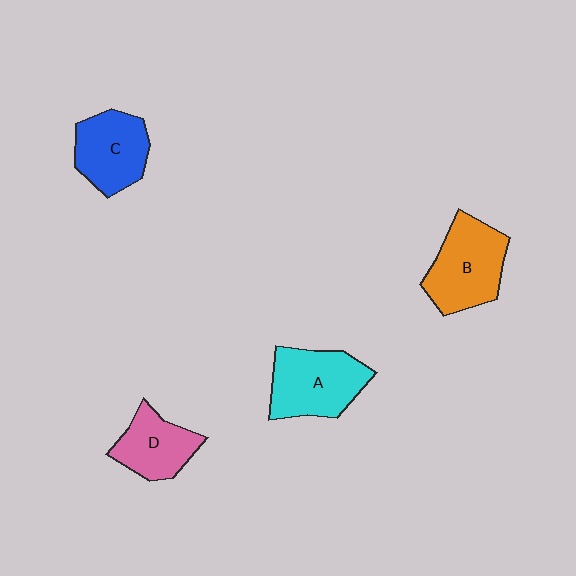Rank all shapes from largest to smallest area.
From largest to smallest: B (orange), A (cyan), C (blue), D (pink).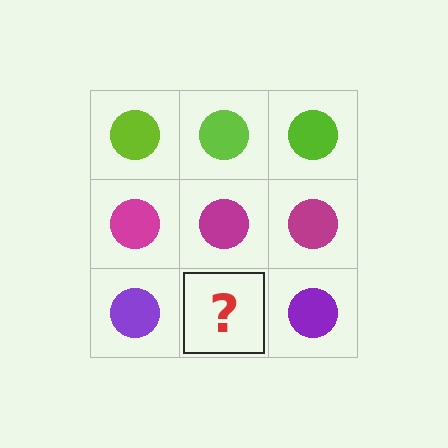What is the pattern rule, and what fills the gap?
The rule is that each row has a consistent color. The gap should be filled with a purple circle.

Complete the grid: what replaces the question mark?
The question mark should be replaced with a purple circle.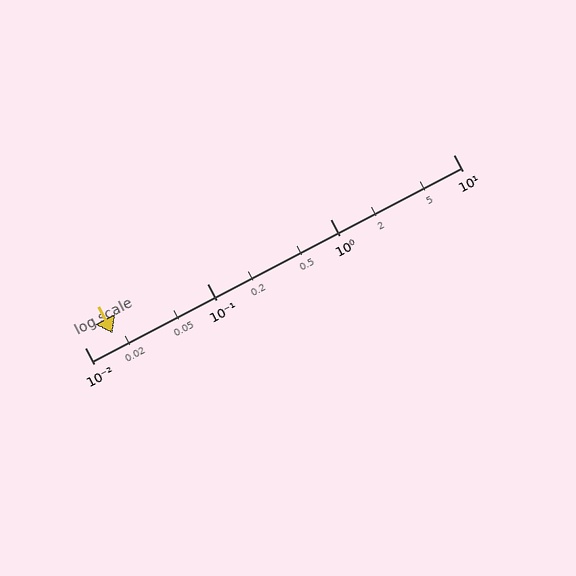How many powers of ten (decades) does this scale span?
The scale spans 3 decades, from 0.01 to 10.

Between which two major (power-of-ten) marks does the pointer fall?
The pointer is between 0.01 and 0.1.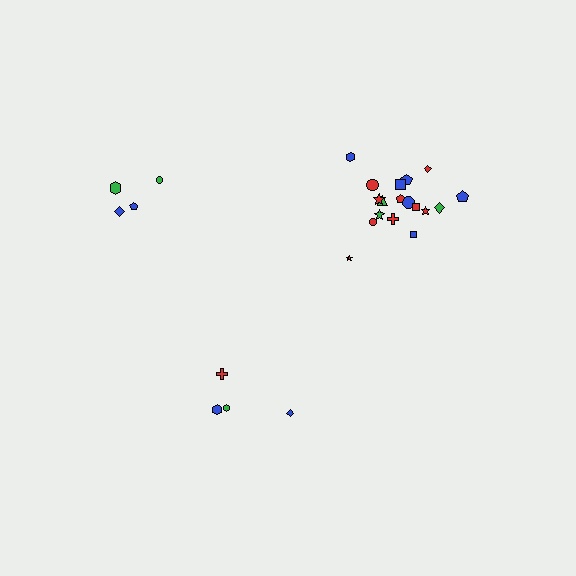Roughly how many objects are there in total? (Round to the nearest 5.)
Roughly 25 objects in total.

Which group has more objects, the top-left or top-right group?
The top-right group.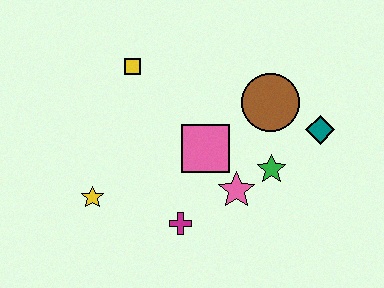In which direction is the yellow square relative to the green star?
The yellow square is to the left of the green star.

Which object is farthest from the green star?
The yellow star is farthest from the green star.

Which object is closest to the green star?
The pink star is closest to the green star.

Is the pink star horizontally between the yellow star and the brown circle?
Yes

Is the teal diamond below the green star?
No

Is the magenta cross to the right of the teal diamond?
No